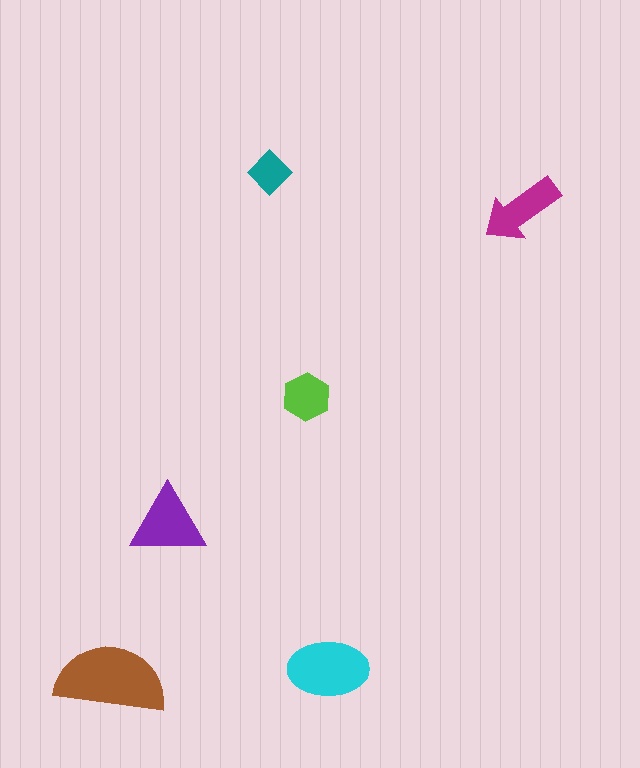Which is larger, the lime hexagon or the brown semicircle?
The brown semicircle.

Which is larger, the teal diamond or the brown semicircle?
The brown semicircle.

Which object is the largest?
The brown semicircle.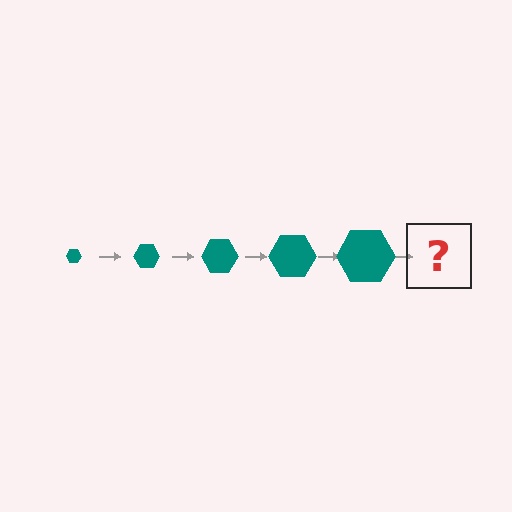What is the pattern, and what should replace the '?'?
The pattern is that the hexagon gets progressively larger each step. The '?' should be a teal hexagon, larger than the previous one.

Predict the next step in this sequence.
The next step is a teal hexagon, larger than the previous one.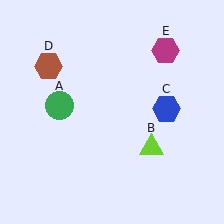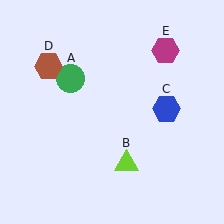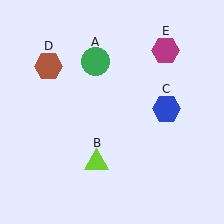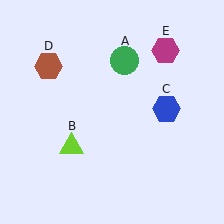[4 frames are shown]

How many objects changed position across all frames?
2 objects changed position: green circle (object A), lime triangle (object B).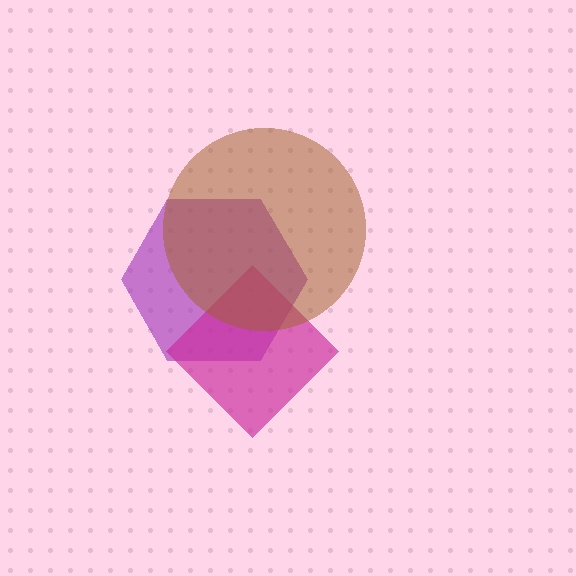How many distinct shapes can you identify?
There are 3 distinct shapes: a purple hexagon, a magenta diamond, a brown circle.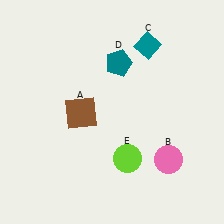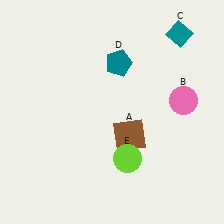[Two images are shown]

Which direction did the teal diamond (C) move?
The teal diamond (C) moved right.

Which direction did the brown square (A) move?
The brown square (A) moved right.